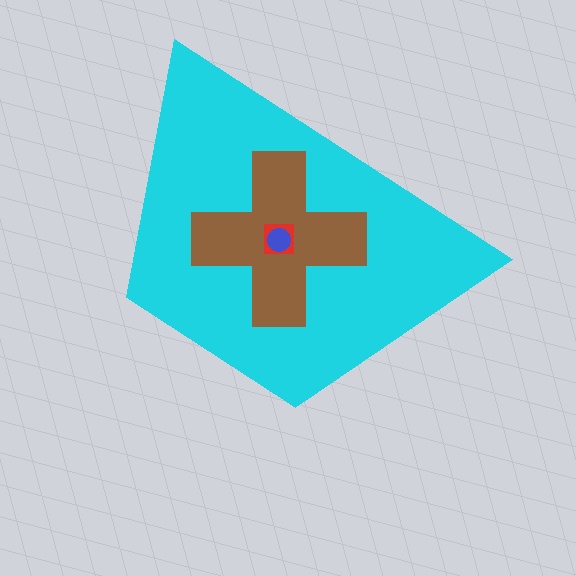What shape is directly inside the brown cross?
The red square.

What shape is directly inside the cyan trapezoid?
The brown cross.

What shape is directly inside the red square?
The blue circle.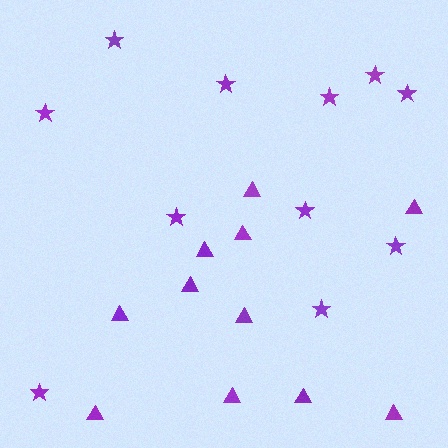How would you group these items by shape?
There are 2 groups: one group of stars (11) and one group of triangles (11).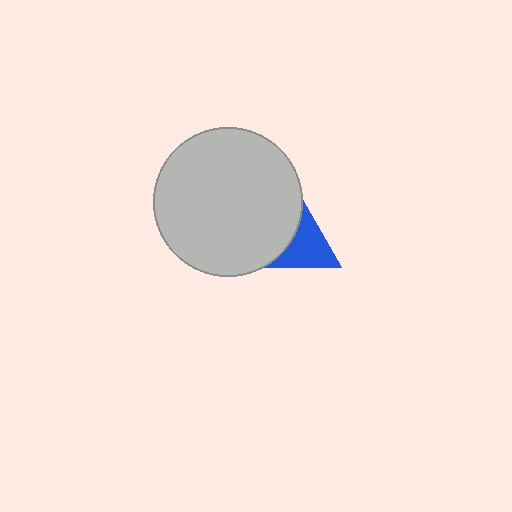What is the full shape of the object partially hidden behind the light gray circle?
The partially hidden object is a blue triangle.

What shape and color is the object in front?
The object in front is a light gray circle.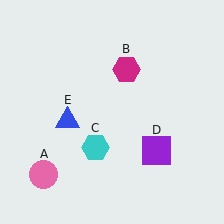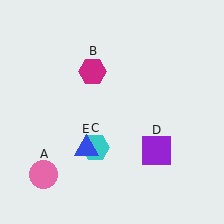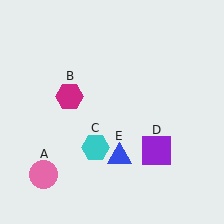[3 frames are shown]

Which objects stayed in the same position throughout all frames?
Pink circle (object A) and cyan hexagon (object C) and purple square (object D) remained stationary.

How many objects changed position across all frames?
2 objects changed position: magenta hexagon (object B), blue triangle (object E).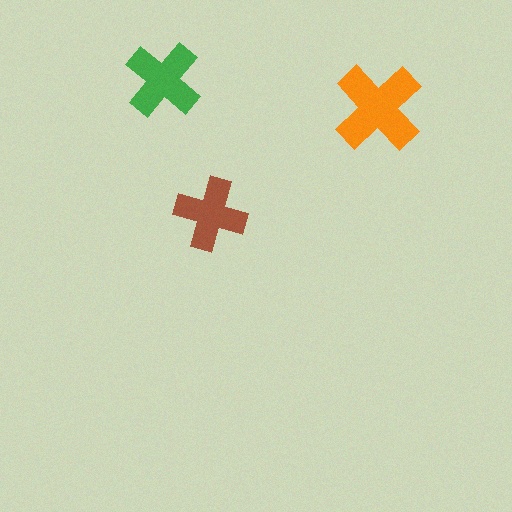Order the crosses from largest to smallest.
the orange one, the green one, the brown one.